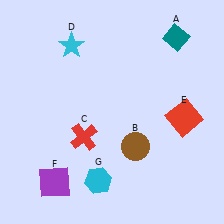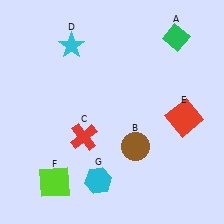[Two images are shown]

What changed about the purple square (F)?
In Image 1, F is purple. In Image 2, it changed to lime.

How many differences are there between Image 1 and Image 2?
There are 2 differences between the two images.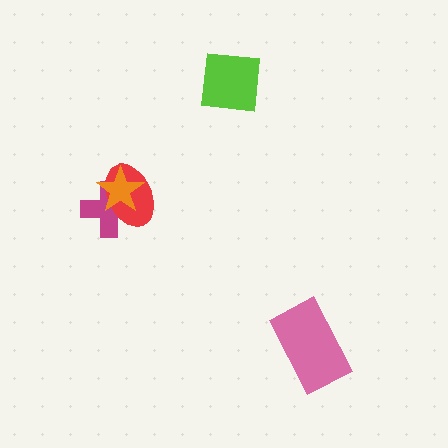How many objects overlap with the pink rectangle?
0 objects overlap with the pink rectangle.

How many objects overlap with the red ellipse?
2 objects overlap with the red ellipse.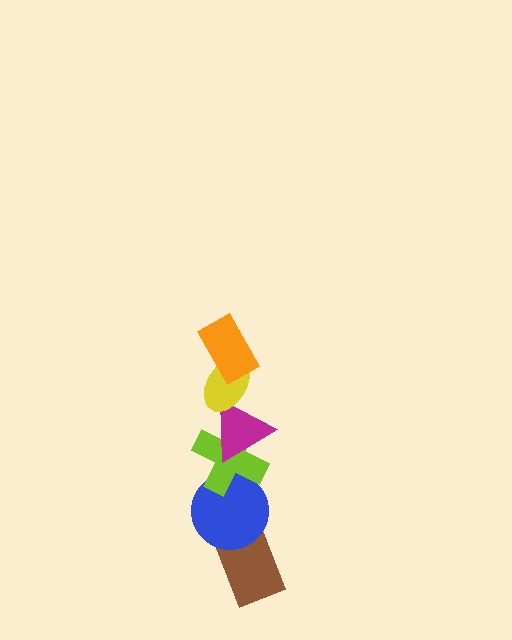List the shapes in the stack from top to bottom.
From top to bottom: the orange rectangle, the yellow ellipse, the magenta triangle, the lime cross, the blue circle, the brown rectangle.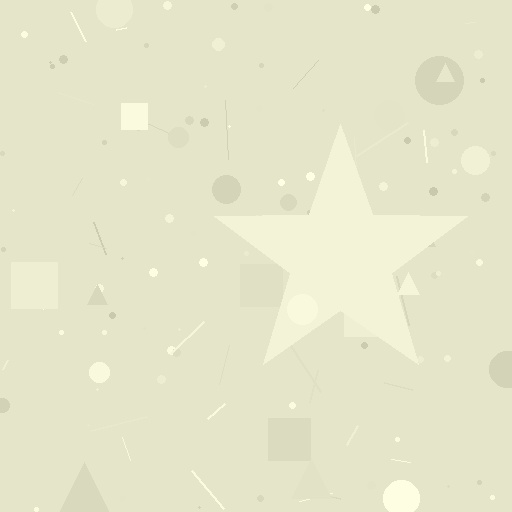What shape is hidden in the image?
A star is hidden in the image.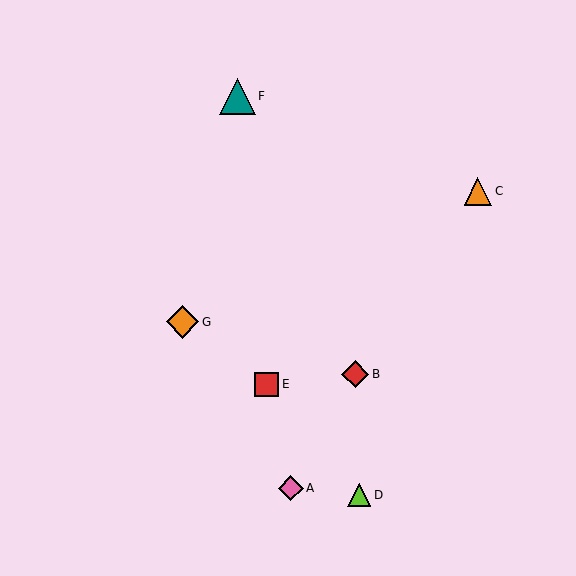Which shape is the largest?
The teal triangle (labeled F) is the largest.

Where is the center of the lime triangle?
The center of the lime triangle is at (359, 495).